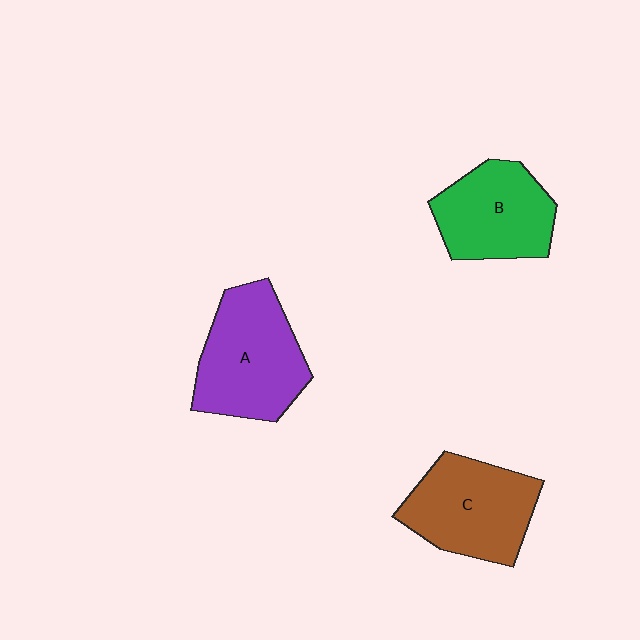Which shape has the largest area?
Shape A (purple).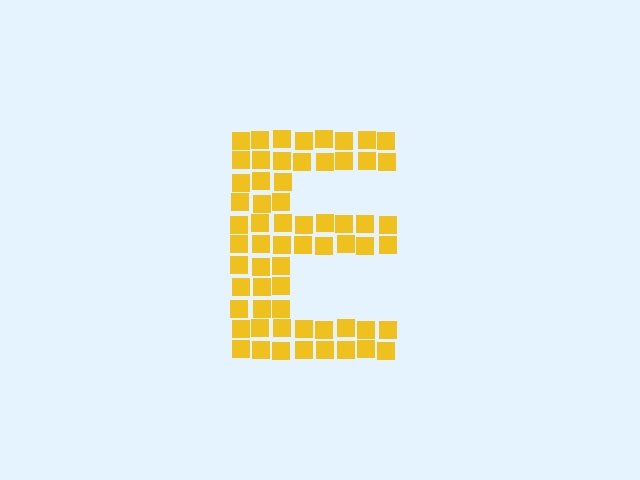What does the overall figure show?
The overall figure shows the letter E.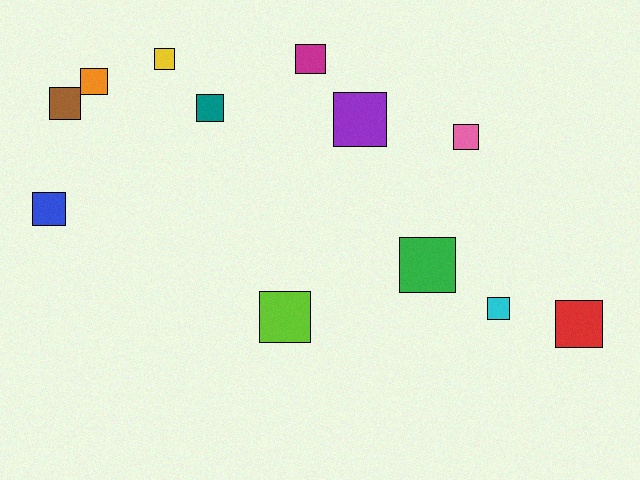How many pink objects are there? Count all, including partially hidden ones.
There is 1 pink object.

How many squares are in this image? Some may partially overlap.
There are 12 squares.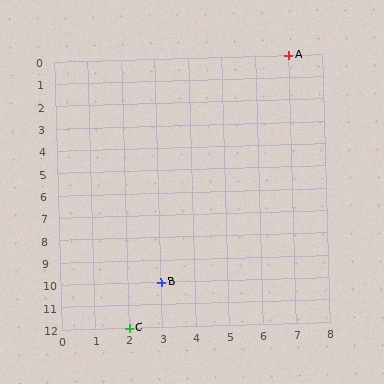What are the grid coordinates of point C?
Point C is at grid coordinates (2, 12).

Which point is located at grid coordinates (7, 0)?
Point A is at (7, 0).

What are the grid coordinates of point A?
Point A is at grid coordinates (7, 0).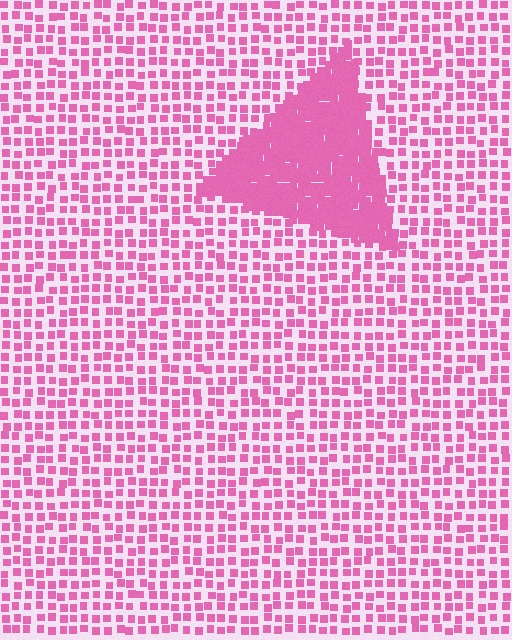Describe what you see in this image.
The image contains small pink elements arranged at two different densities. A triangle-shaped region is visible where the elements are more densely packed than the surrounding area.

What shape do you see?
I see a triangle.